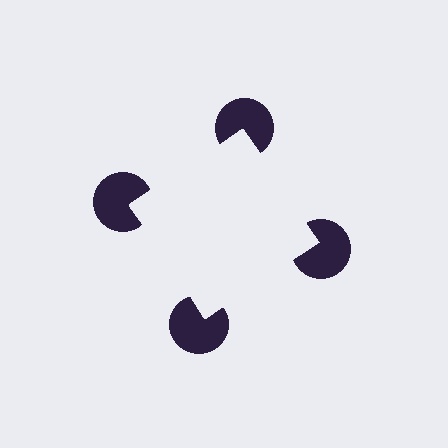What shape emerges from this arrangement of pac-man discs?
An illusory square — its edges are inferred from the aligned wedge cuts in the pac-man discs, not physically drawn.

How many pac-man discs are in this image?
There are 4 — one at each vertex of the illusory square.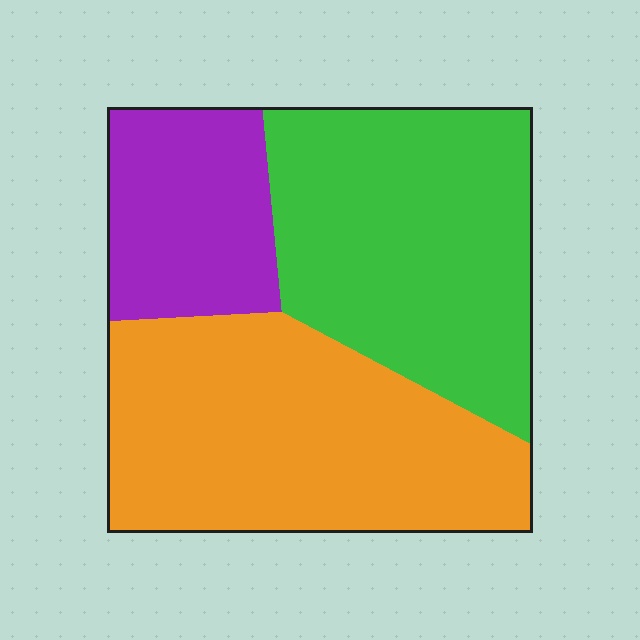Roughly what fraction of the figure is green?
Green takes up about three eighths (3/8) of the figure.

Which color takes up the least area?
Purple, at roughly 20%.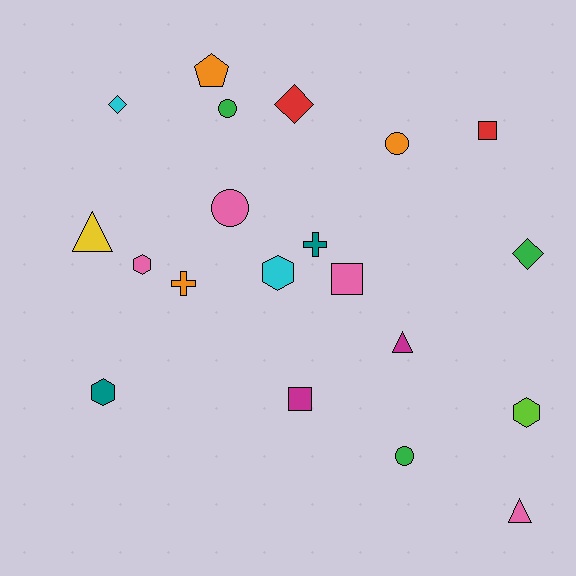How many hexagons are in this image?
There are 4 hexagons.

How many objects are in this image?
There are 20 objects.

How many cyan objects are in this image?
There are 2 cyan objects.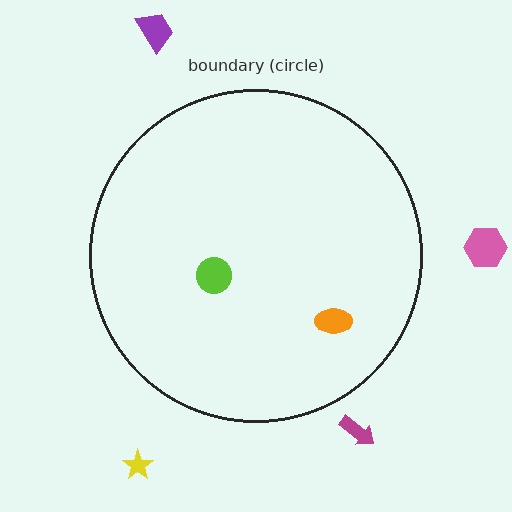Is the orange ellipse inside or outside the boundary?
Inside.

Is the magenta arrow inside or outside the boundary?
Outside.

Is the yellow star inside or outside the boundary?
Outside.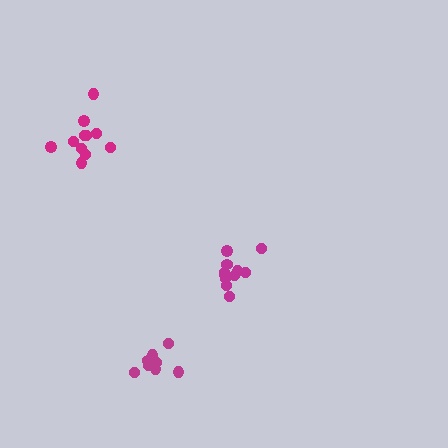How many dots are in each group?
Group 1: 8 dots, Group 2: 11 dots, Group 3: 11 dots (30 total).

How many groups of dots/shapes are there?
There are 3 groups.